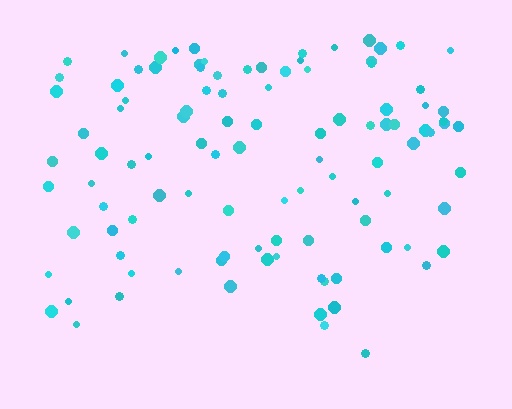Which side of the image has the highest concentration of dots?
The top.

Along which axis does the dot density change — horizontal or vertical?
Vertical.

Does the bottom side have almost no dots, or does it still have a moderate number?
Still a moderate number, just noticeably fewer than the top.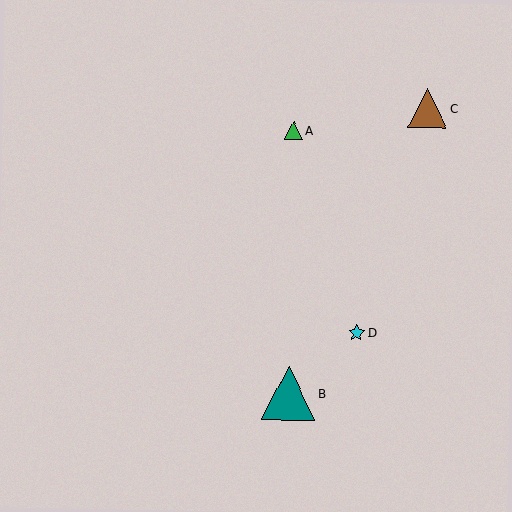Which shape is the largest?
The teal triangle (labeled B) is the largest.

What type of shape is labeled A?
Shape A is a green triangle.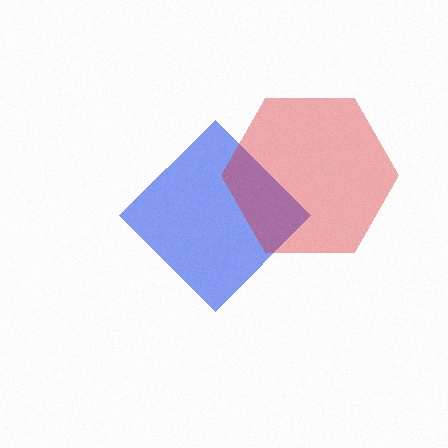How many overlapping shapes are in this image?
There are 2 overlapping shapes in the image.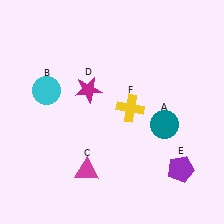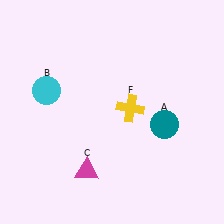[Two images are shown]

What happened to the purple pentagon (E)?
The purple pentagon (E) was removed in Image 2. It was in the bottom-right area of Image 1.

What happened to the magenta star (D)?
The magenta star (D) was removed in Image 2. It was in the top-left area of Image 1.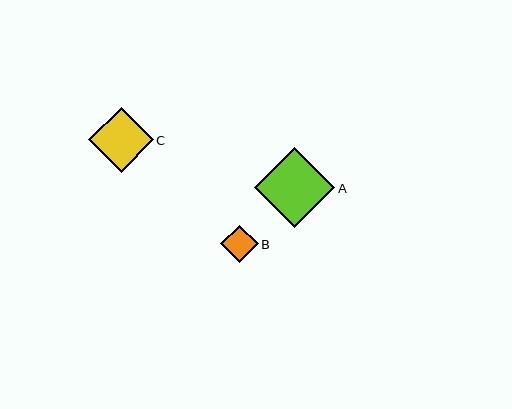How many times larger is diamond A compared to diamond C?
Diamond A is approximately 1.2 times the size of diamond C.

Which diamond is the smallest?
Diamond B is the smallest with a size of approximately 38 pixels.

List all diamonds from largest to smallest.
From largest to smallest: A, C, B.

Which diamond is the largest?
Diamond A is the largest with a size of approximately 80 pixels.